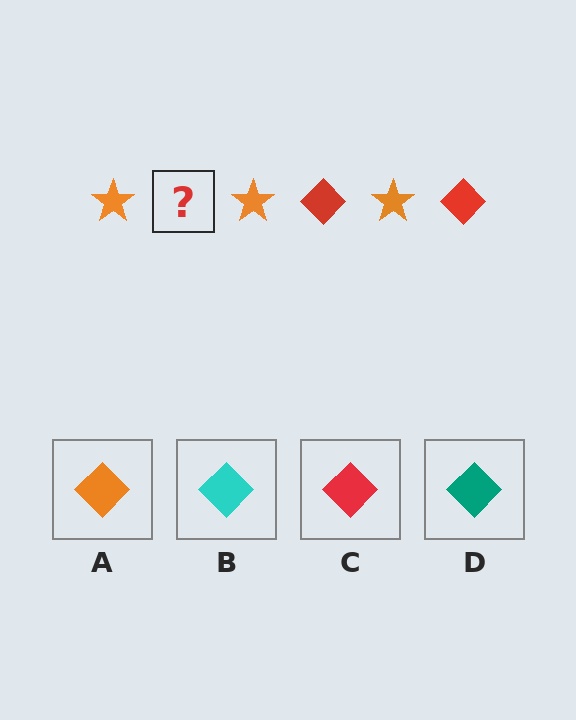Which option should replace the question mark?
Option C.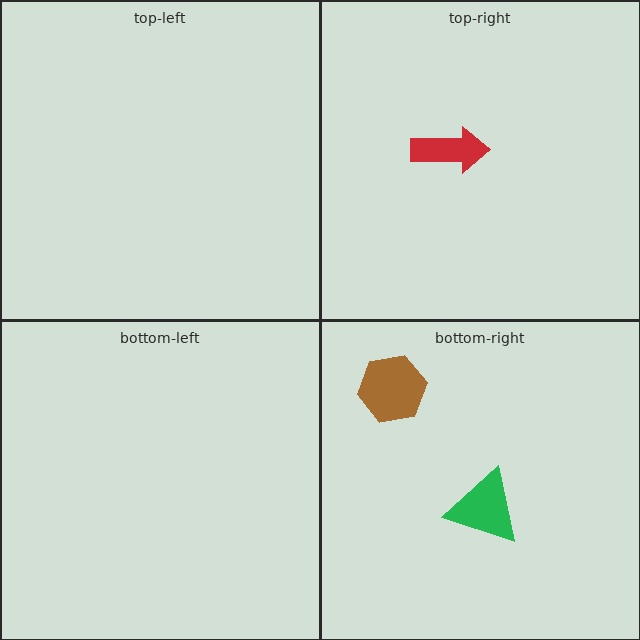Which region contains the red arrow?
The top-right region.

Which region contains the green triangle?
The bottom-right region.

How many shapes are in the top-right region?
1.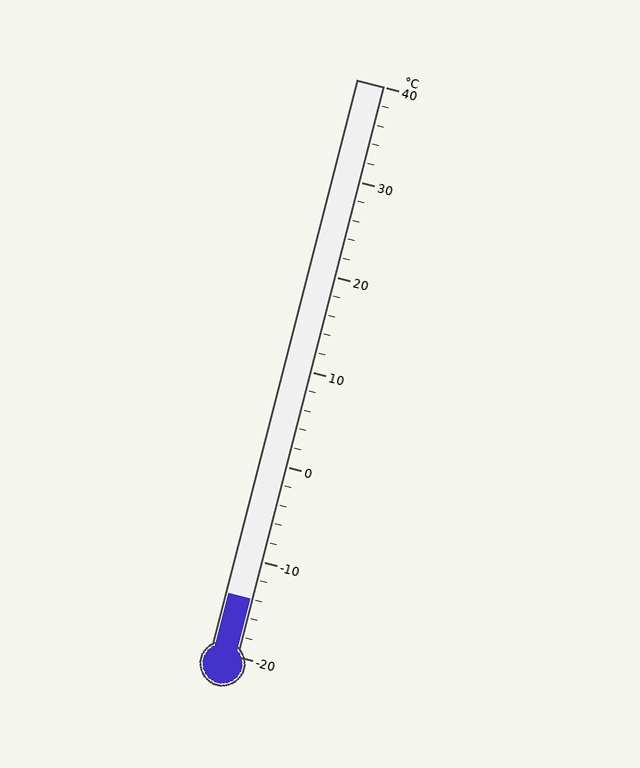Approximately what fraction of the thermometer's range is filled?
The thermometer is filled to approximately 10% of its range.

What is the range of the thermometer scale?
The thermometer scale ranges from -20°C to 40°C.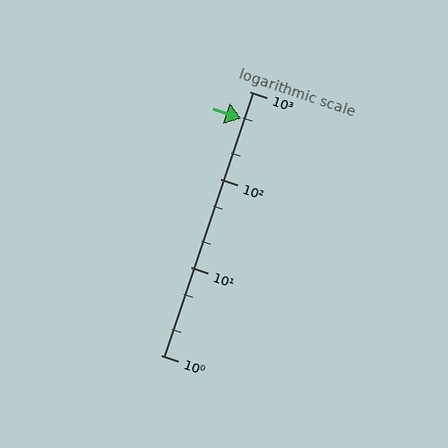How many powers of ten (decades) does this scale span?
The scale spans 3 decades, from 1 to 1000.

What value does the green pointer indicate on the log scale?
The pointer indicates approximately 490.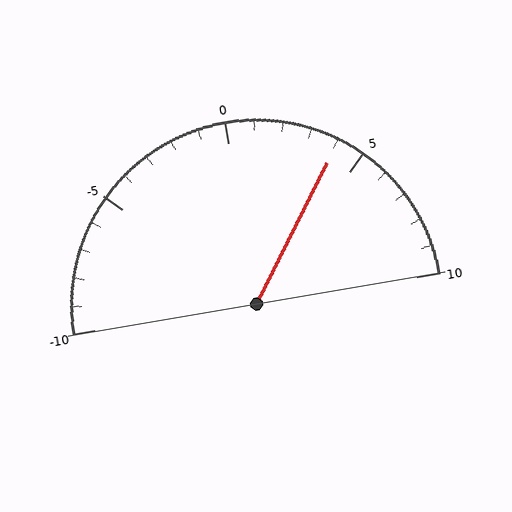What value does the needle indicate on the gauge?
The needle indicates approximately 4.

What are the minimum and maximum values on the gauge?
The gauge ranges from -10 to 10.